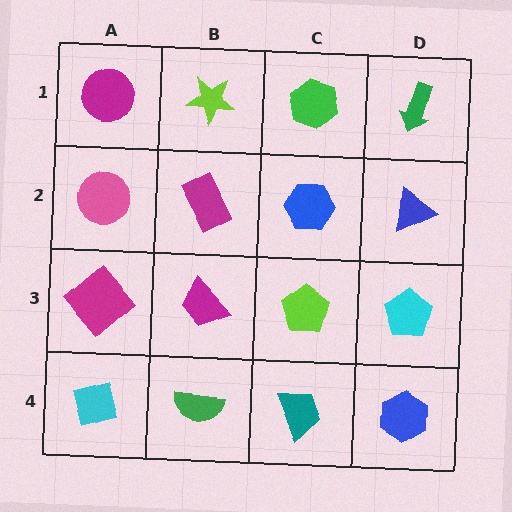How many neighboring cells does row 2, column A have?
3.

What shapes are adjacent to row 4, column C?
A lime pentagon (row 3, column C), a green semicircle (row 4, column B), a blue hexagon (row 4, column D).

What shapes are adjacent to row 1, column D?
A blue triangle (row 2, column D), a green hexagon (row 1, column C).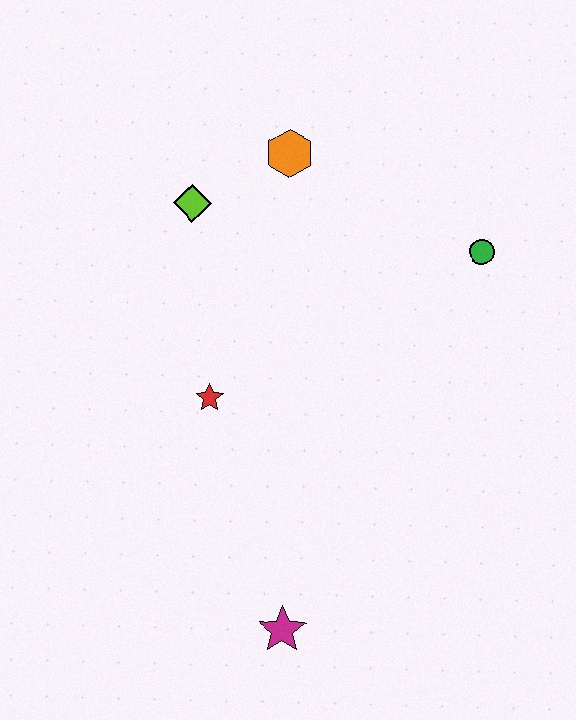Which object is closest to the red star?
The lime diamond is closest to the red star.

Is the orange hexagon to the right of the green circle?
No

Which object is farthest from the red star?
The green circle is farthest from the red star.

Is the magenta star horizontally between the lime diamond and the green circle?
Yes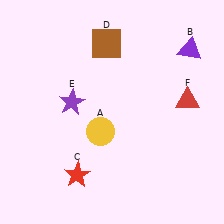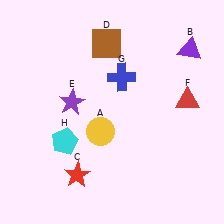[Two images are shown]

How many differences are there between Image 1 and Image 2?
There are 2 differences between the two images.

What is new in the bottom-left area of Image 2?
A cyan pentagon (H) was added in the bottom-left area of Image 2.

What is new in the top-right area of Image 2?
A blue cross (G) was added in the top-right area of Image 2.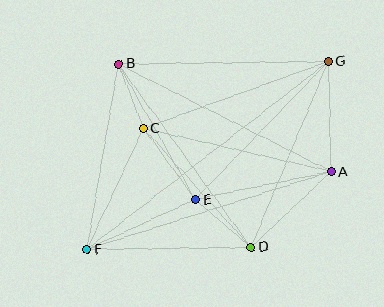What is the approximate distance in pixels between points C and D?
The distance between C and D is approximately 161 pixels.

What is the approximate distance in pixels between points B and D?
The distance between B and D is approximately 226 pixels.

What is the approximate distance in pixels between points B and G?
The distance between B and G is approximately 210 pixels.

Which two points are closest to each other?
Points B and C are closest to each other.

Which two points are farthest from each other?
Points F and G are farthest from each other.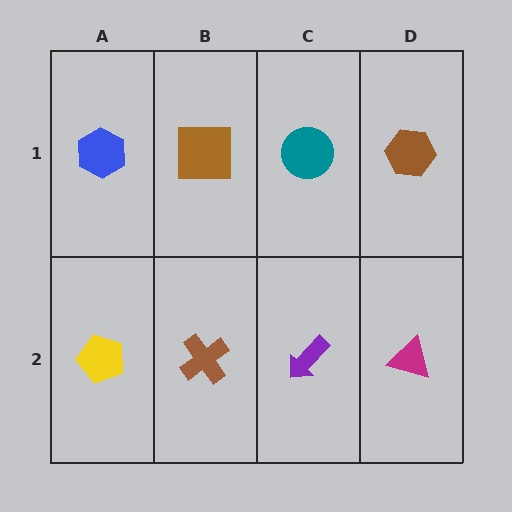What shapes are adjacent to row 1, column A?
A yellow pentagon (row 2, column A), a brown square (row 1, column B).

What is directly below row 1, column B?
A brown cross.